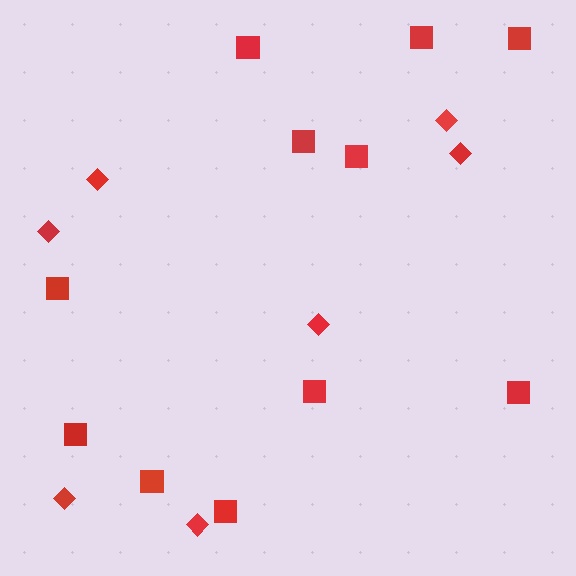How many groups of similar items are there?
There are 2 groups: one group of diamonds (7) and one group of squares (11).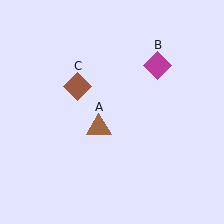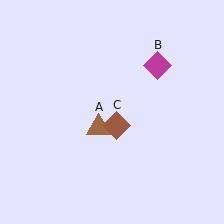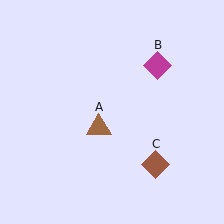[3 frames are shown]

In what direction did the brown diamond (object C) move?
The brown diamond (object C) moved down and to the right.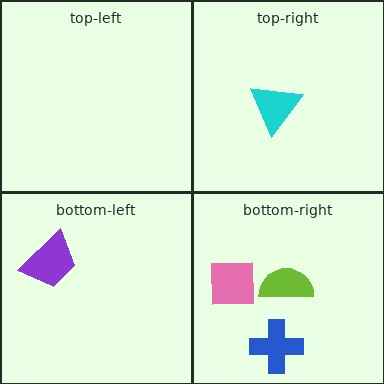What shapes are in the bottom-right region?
The pink square, the lime semicircle, the blue cross.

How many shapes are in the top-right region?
1.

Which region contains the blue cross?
The bottom-right region.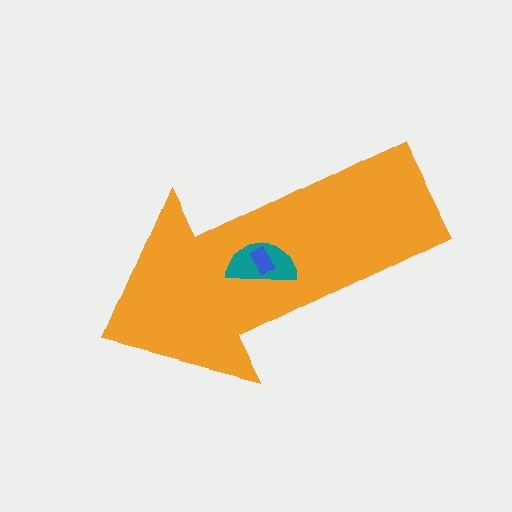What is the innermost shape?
The blue rectangle.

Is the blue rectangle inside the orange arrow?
Yes.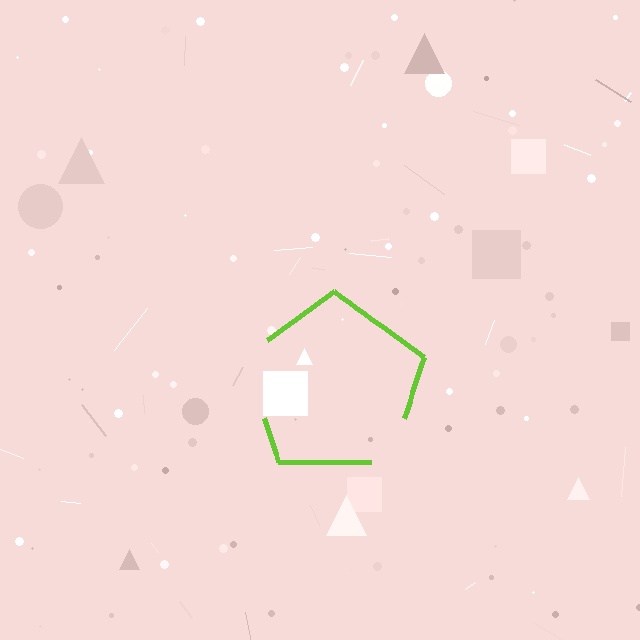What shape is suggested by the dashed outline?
The dashed outline suggests a pentagon.